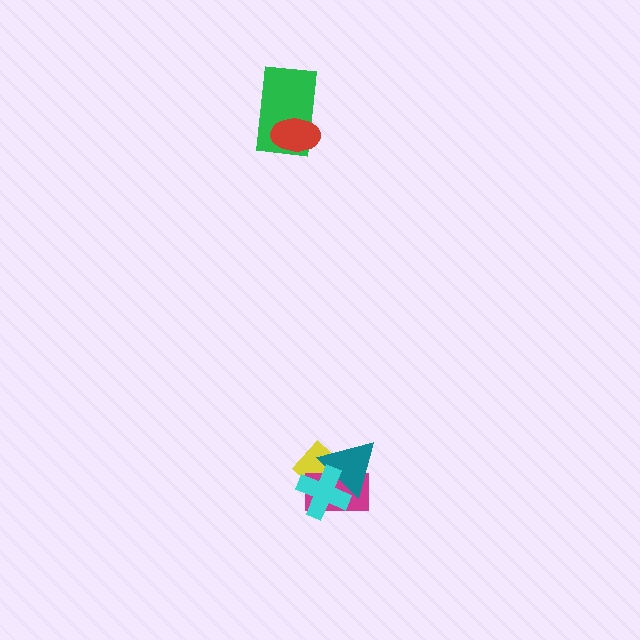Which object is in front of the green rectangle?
The red ellipse is in front of the green rectangle.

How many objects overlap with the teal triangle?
3 objects overlap with the teal triangle.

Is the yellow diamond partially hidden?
Yes, it is partially covered by another shape.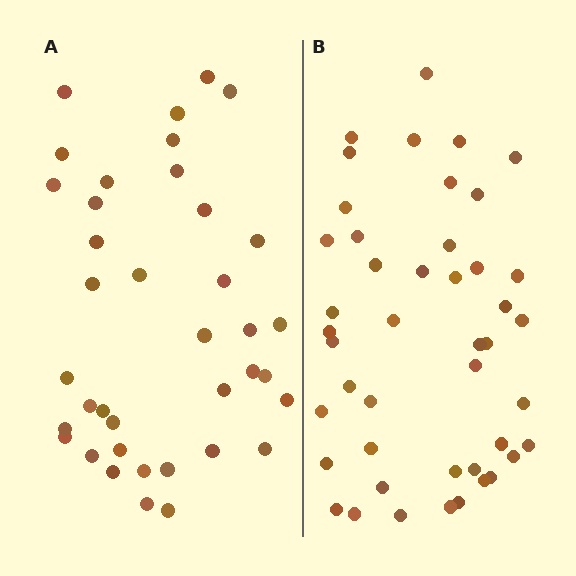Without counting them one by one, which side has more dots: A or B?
Region B (the right region) has more dots.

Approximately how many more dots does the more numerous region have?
Region B has roughly 8 or so more dots than region A.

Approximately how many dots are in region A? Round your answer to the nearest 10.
About 40 dots. (The exact count is 38, which rounds to 40.)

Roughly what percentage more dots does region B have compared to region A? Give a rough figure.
About 20% more.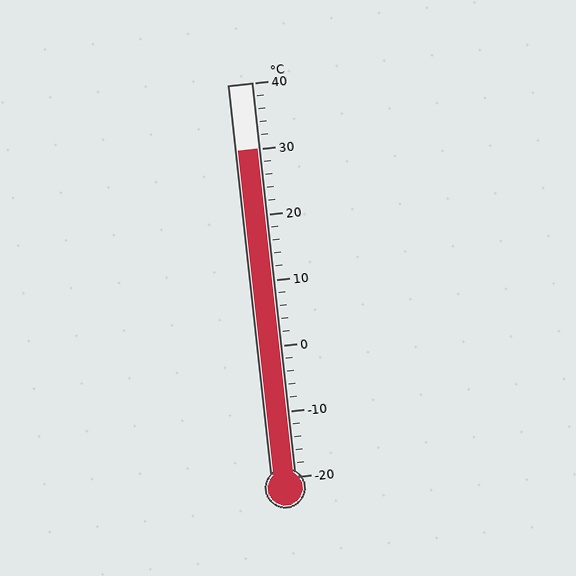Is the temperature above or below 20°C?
The temperature is above 20°C.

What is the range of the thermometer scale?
The thermometer scale ranges from -20°C to 40°C.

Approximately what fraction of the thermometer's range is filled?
The thermometer is filled to approximately 85% of its range.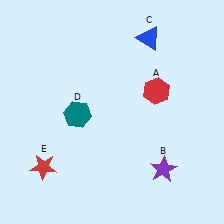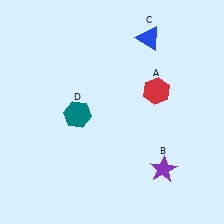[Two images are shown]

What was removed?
The red star (E) was removed in Image 2.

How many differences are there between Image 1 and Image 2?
There is 1 difference between the two images.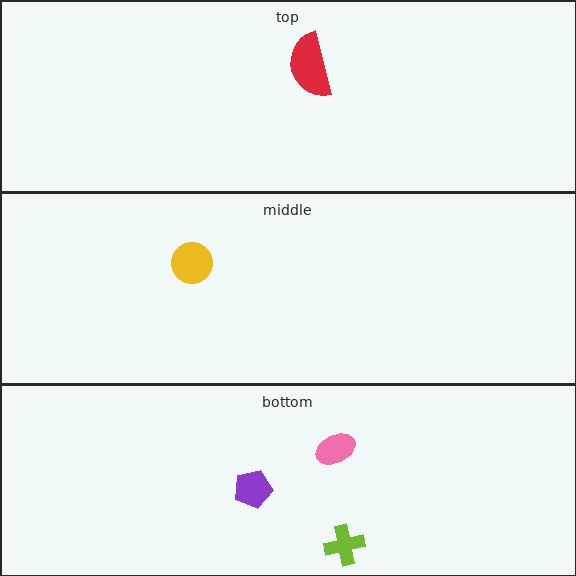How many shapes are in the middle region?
1.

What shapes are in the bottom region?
The lime cross, the purple pentagon, the pink ellipse.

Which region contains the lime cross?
The bottom region.